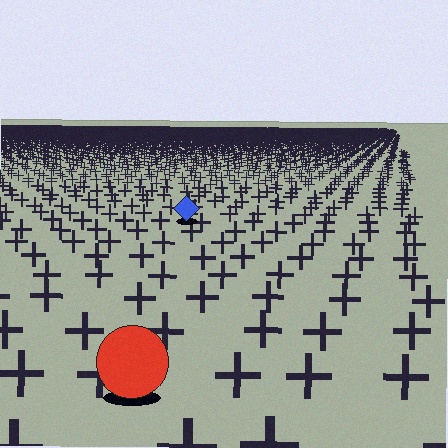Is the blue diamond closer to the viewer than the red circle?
No. The red circle is closer — you can tell from the texture gradient: the ground texture is coarser near it.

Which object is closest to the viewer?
The red circle is closest. The texture marks near it are larger and more spread out.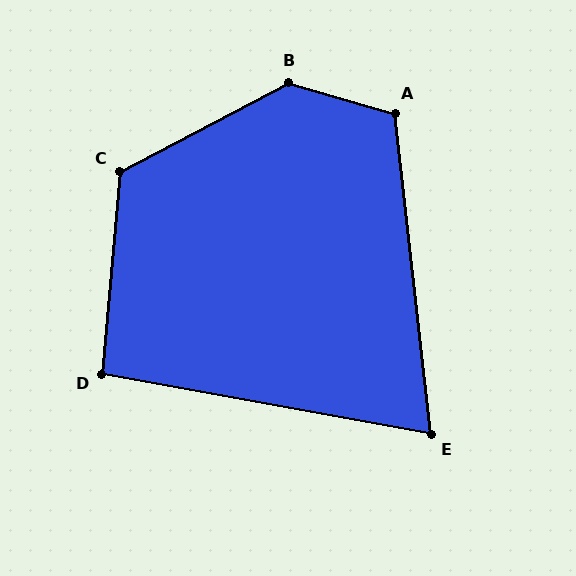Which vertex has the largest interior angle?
B, at approximately 136 degrees.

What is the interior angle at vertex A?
Approximately 112 degrees (obtuse).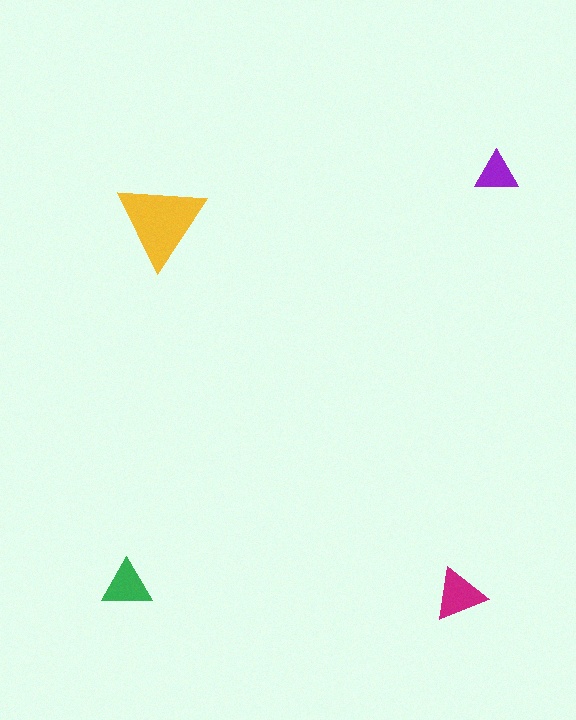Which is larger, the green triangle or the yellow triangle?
The yellow one.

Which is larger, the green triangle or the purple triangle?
The green one.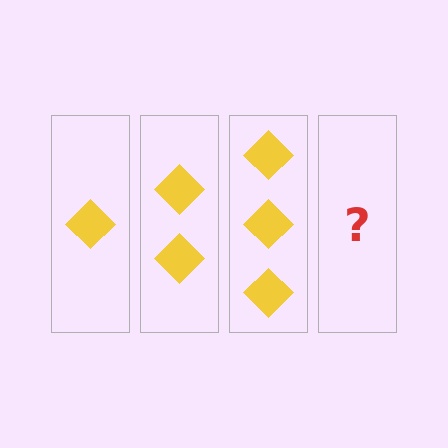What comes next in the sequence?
The next element should be 4 diamonds.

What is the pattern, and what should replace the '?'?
The pattern is that each step adds one more diamond. The '?' should be 4 diamonds.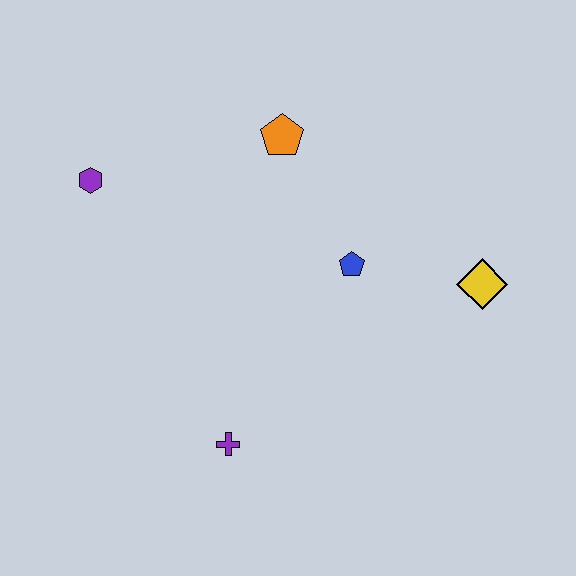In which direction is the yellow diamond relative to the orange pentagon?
The yellow diamond is to the right of the orange pentagon.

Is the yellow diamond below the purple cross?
No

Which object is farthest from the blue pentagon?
The purple hexagon is farthest from the blue pentagon.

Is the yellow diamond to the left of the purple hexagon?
No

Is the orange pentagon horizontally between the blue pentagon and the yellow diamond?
No